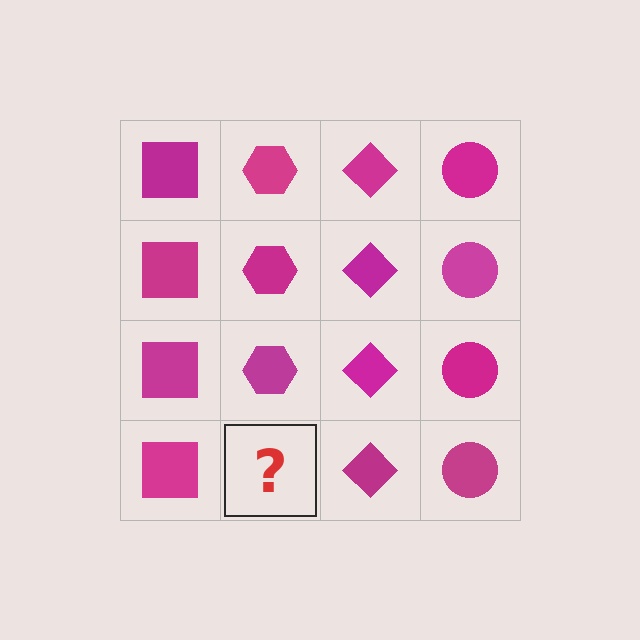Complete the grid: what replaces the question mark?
The question mark should be replaced with a magenta hexagon.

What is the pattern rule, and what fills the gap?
The rule is that each column has a consistent shape. The gap should be filled with a magenta hexagon.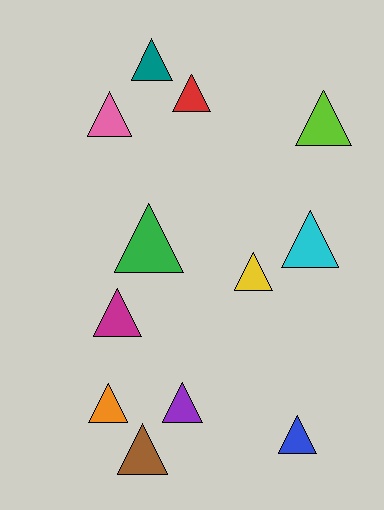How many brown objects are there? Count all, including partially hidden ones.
There is 1 brown object.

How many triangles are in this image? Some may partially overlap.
There are 12 triangles.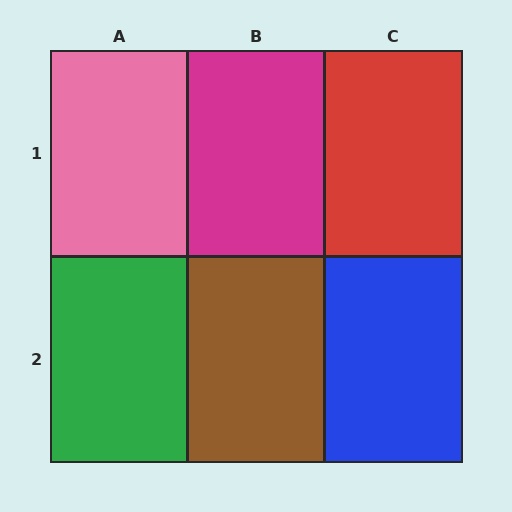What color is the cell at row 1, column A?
Pink.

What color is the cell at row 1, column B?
Magenta.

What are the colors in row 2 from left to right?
Green, brown, blue.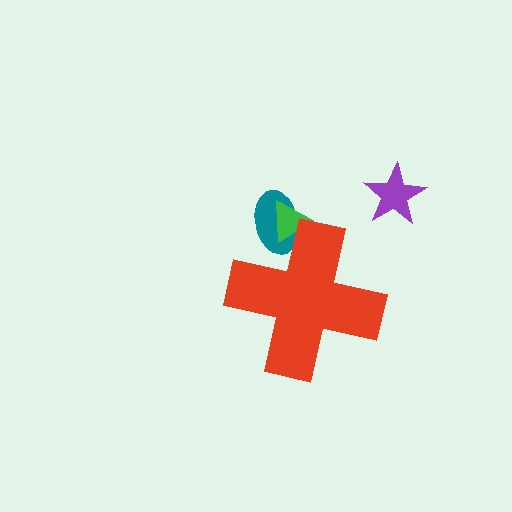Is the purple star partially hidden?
No, the purple star is fully visible.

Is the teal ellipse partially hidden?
Yes, the teal ellipse is partially hidden behind the red cross.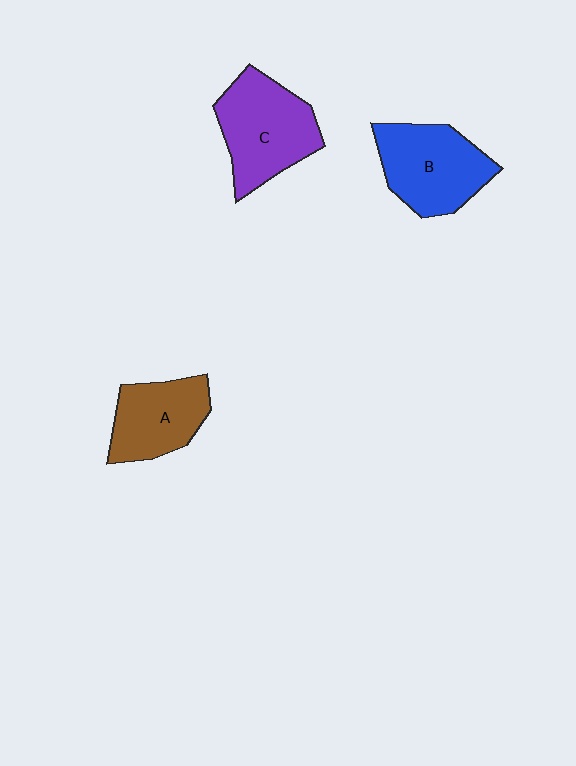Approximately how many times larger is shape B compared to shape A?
Approximately 1.2 times.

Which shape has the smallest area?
Shape A (brown).